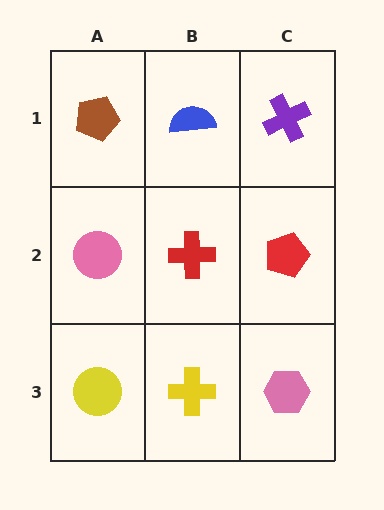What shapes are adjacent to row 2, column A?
A brown pentagon (row 1, column A), a yellow circle (row 3, column A), a red cross (row 2, column B).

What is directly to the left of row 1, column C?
A blue semicircle.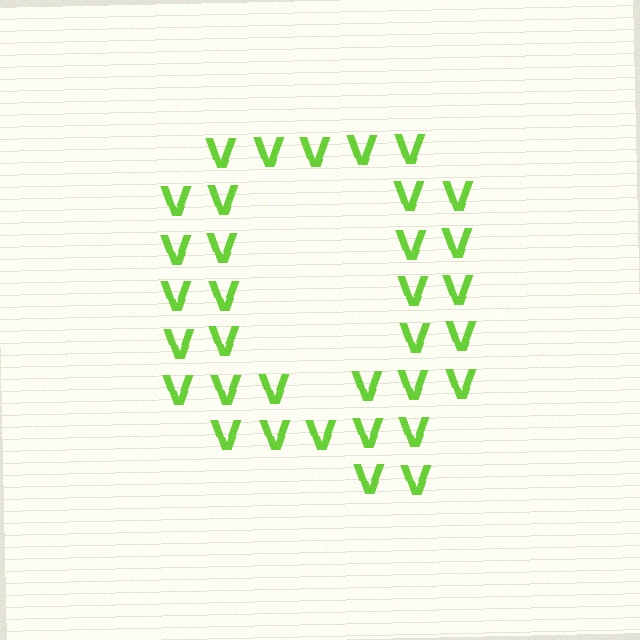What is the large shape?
The large shape is the letter Q.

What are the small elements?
The small elements are letter V's.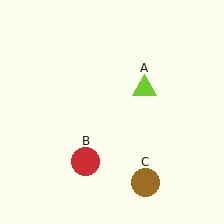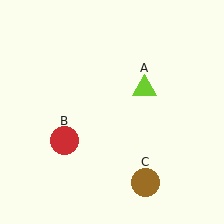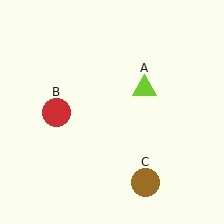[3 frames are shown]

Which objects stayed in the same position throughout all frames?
Lime triangle (object A) and brown circle (object C) remained stationary.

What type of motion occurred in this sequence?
The red circle (object B) rotated clockwise around the center of the scene.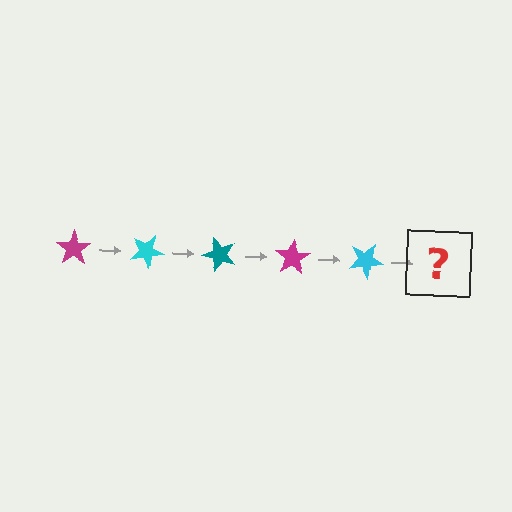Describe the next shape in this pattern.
It should be a teal star, rotated 125 degrees from the start.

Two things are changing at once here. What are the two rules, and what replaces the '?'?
The two rules are that it rotates 25 degrees each step and the color cycles through magenta, cyan, and teal. The '?' should be a teal star, rotated 125 degrees from the start.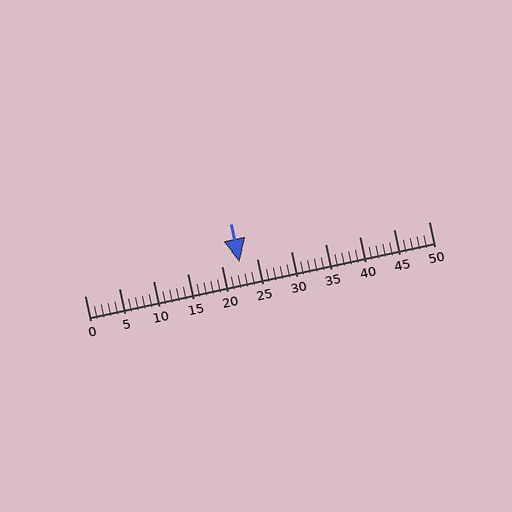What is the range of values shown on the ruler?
The ruler shows values from 0 to 50.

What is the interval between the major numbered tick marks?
The major tick marks are spaced 5 units apart.